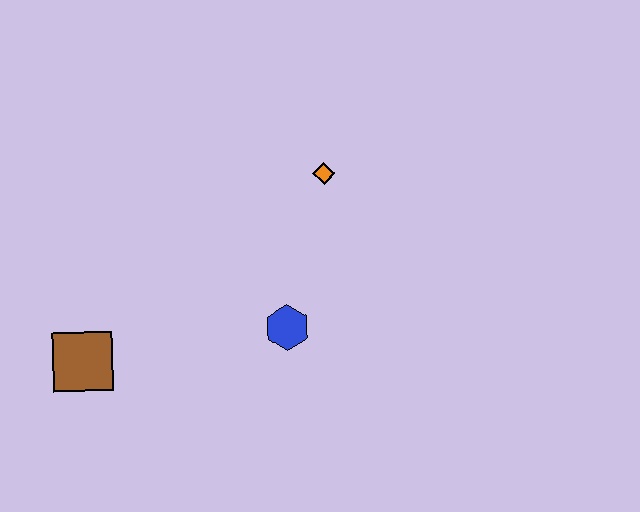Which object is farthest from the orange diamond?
The brown square is farthest from the orange diamond.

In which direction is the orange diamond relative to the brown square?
The orange diamond is to the right of the brown square.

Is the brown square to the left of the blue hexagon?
Yes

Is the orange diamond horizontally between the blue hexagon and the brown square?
No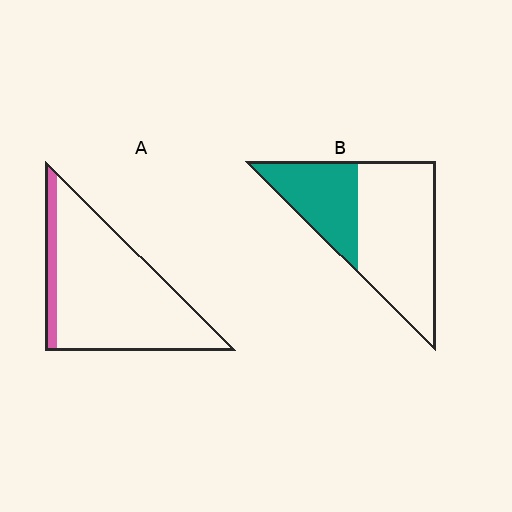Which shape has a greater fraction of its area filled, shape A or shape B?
Shape B.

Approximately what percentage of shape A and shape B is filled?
A is approximately 10% and B is approximately 35%.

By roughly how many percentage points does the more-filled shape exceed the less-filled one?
By roughly 25 percentage points (B over A).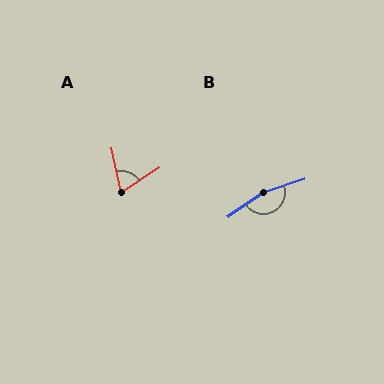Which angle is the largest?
B, at approximately 165 degrees.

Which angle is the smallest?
A, at approximately 69 degrees.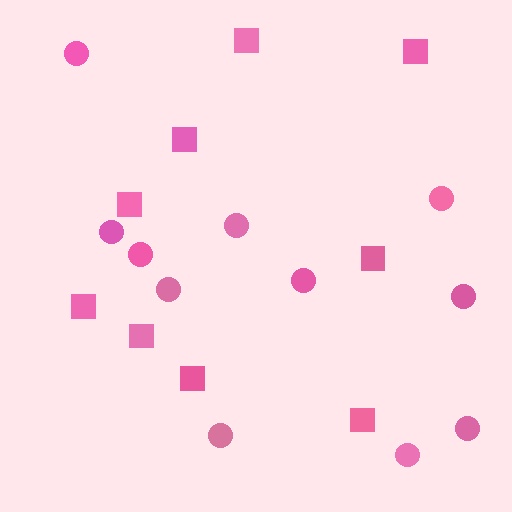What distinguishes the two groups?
There are 2 groups: one group of squares (9) and one group of circles (11).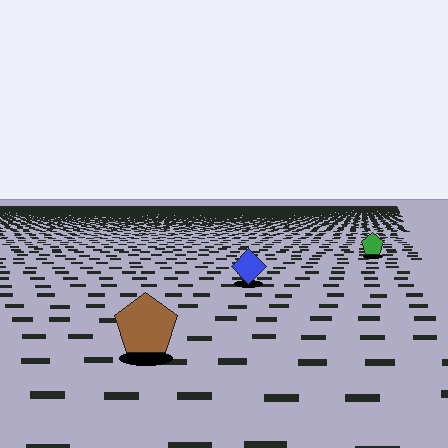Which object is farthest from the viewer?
The green pentagon is farthest from the viewer. It appears smaller and the ground texture around it is denser.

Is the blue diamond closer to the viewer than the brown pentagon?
No. The brown pentagon is closer — you can tell from the texture gradient: the ground texture is coarser near it.